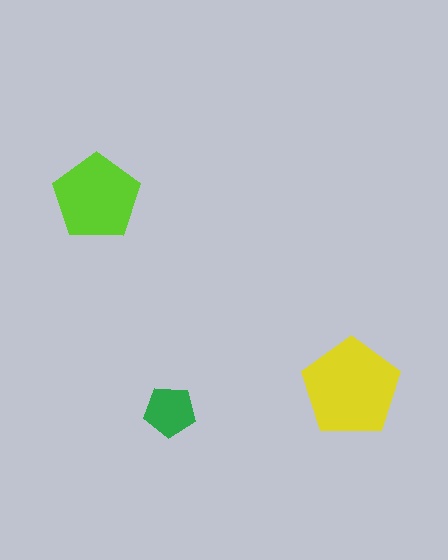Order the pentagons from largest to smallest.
the yellow one, the lime one, the green one.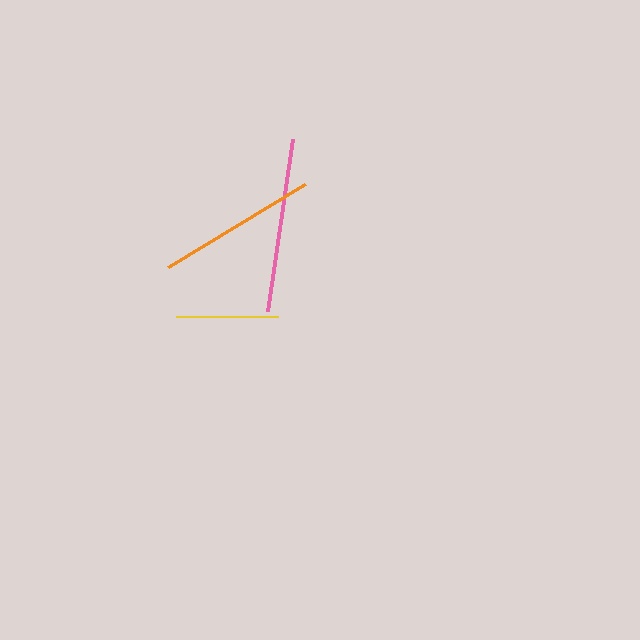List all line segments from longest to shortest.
From longest to shortest: pink, orange, yellow.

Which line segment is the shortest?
The yellow line is the shortest at approximately 102 pixels.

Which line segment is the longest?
The pink line is the longest at approximately 175 pixels.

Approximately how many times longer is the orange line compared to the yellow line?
The orange line is approximately 1.6 times the length of the yellow line.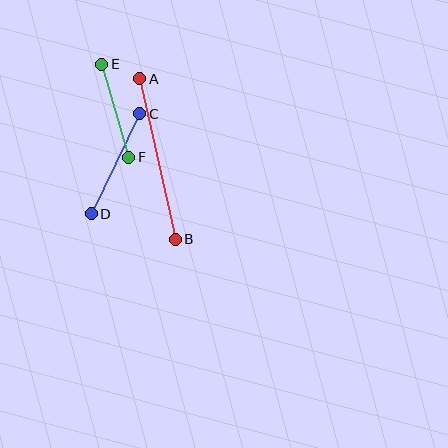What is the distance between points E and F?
The distance is approximately 97 pixels.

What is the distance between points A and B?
The distance is approximately 164 pixels.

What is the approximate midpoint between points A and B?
The midpoint is at approximately (158, 159) pixels.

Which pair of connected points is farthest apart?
Points A and B are farthest apart.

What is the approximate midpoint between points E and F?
The midpoint is at approximately (115, 111) pixels.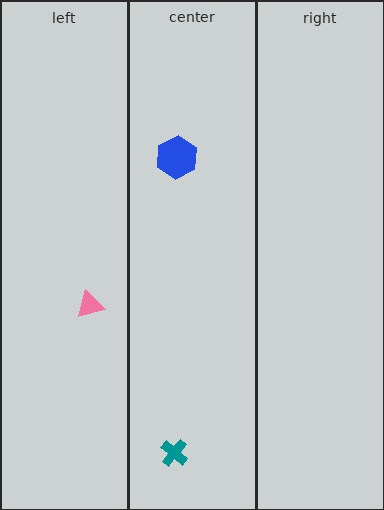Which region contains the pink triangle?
The left region.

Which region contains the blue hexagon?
The center region.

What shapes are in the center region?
The teal cross, the blue hexagon.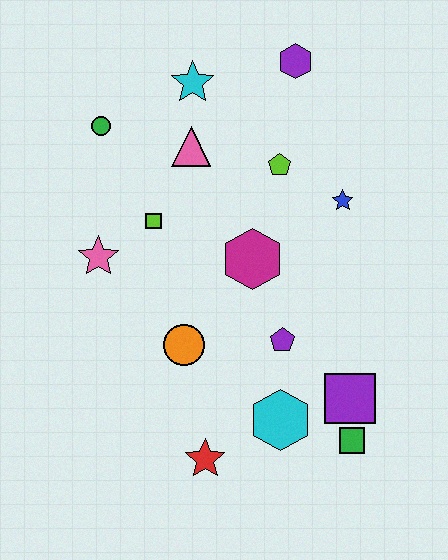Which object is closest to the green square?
The purple square is closest to the green square.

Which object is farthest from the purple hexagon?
The red star is farthest from the purple hexagon.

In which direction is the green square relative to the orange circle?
The green square is to the right of the orange circle.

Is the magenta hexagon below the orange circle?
No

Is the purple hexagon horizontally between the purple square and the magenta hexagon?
Yes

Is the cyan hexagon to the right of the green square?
No